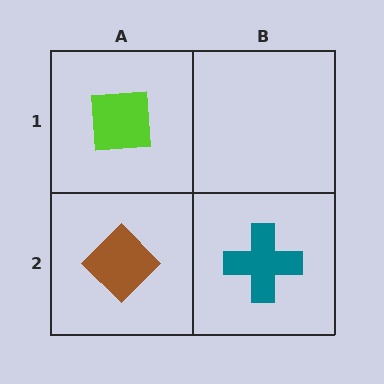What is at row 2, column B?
A teal cross.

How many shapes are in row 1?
1 shape.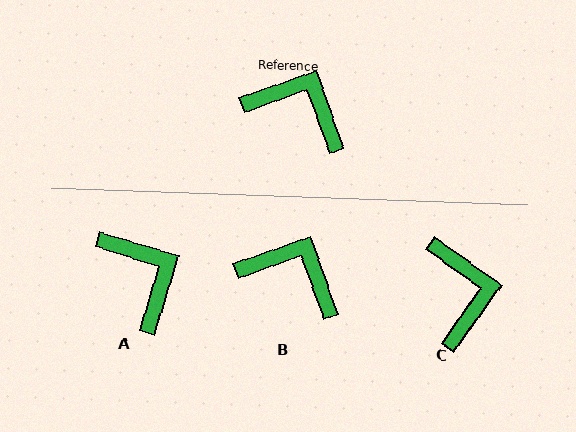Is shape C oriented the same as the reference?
No, it is off by about 55 degrees.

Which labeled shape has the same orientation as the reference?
B.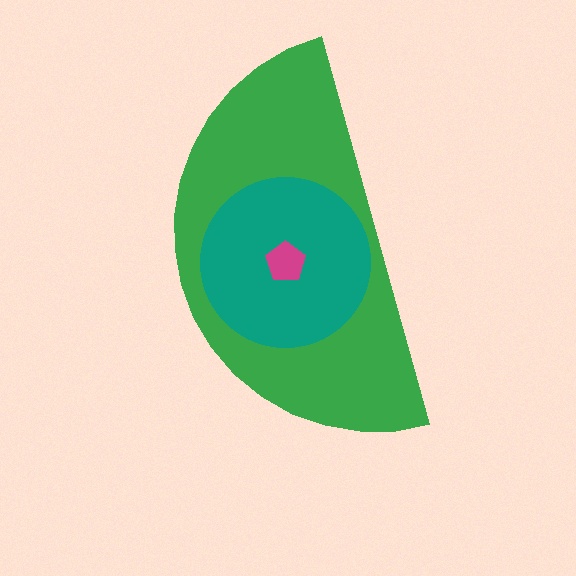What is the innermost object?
The magenta pentagon.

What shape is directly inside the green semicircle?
The teal circle.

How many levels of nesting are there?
3.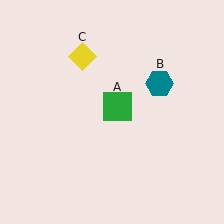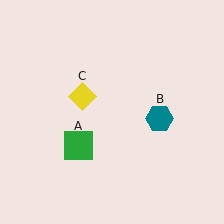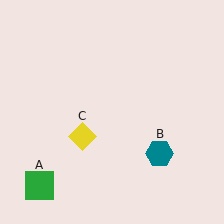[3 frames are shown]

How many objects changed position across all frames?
3 objects changed position: green square (object A), teal hexagon (object B), yellow diamond (object C).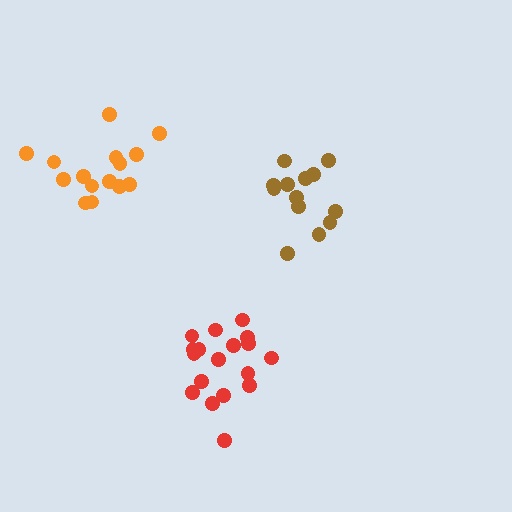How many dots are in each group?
Group 1: 13 dots, Group 2: 18 dots, Group 3: 15 dots (46 total).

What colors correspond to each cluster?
The clusters are colored: brown, red, orange.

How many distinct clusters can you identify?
There are 3 distinct clusters.